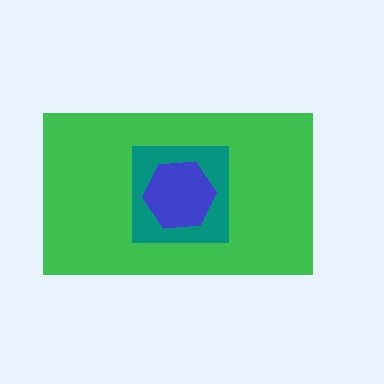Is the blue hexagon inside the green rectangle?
Yes.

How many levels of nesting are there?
3.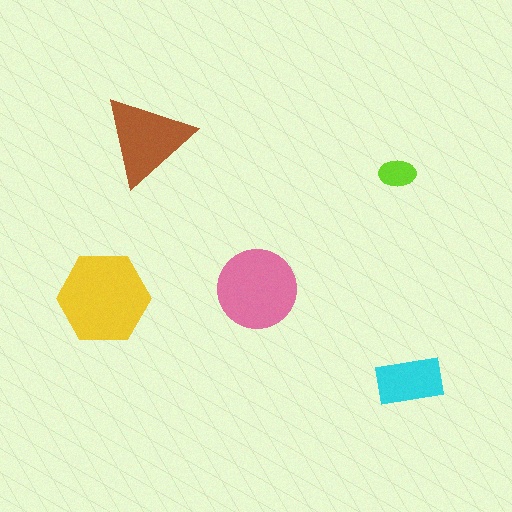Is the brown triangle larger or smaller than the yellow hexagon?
Smaller.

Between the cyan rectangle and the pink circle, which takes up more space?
The pink circle.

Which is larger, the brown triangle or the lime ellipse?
The brown triangle.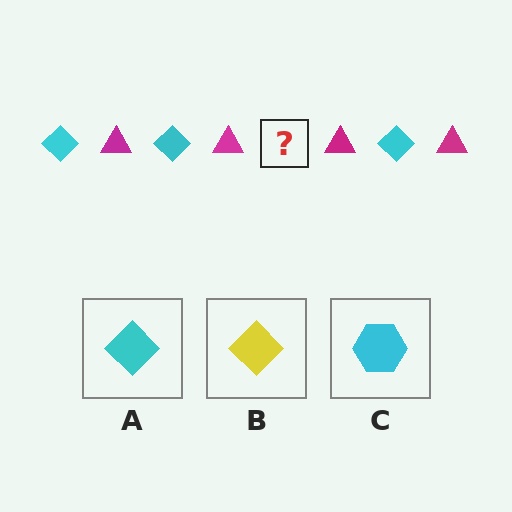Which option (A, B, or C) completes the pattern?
A.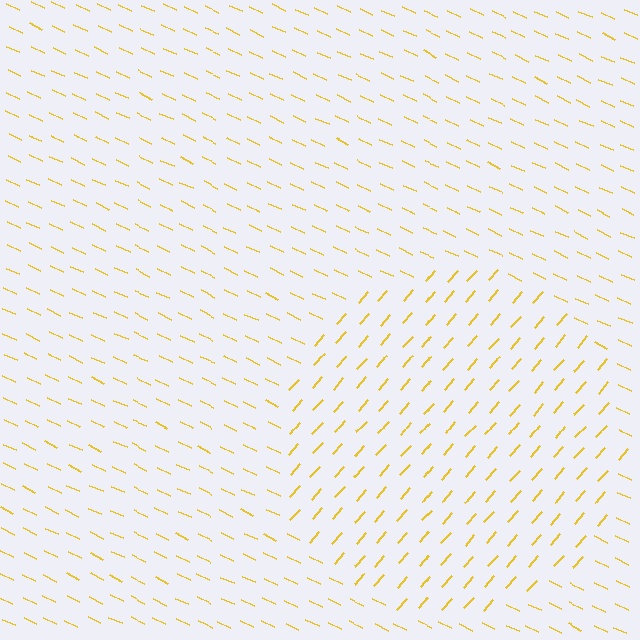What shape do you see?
I see a circle.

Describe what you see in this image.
The image is filled with small yellow line segments. A circle region in the image has lines oriented differently from the surrounding lines, creating a visible texture boundary.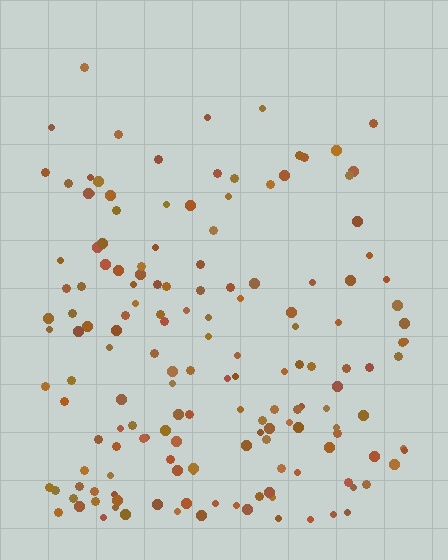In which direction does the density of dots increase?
From top to bottom, with the bottom side densest.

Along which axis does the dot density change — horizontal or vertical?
Vertical.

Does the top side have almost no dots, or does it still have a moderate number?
Still a moderate number, just noticeably fewer than the bottom.